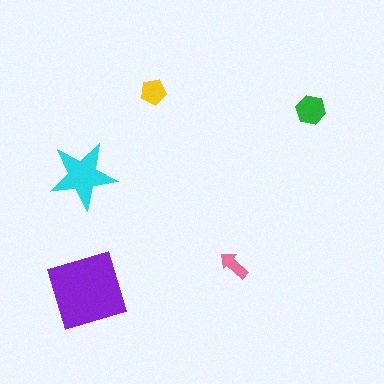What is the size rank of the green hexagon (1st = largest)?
3rd.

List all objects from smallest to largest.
The pink arrow, the yellow pentagon, the green hexagon, the cyan star, the purple diamond.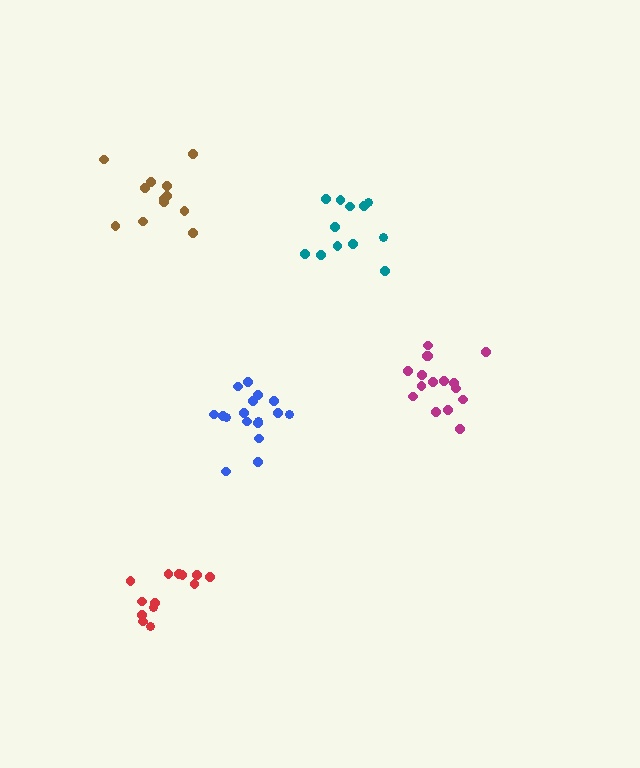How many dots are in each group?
Group 1: 16 dots, Group 2: 12 dots, Group 3: 12 dots, Group 4: 17 dots, Group 5: 13 dots (70 total).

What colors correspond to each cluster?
The clusters are colored: magenta, brown, teal, blue, red.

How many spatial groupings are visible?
There are 5 spatial groupings.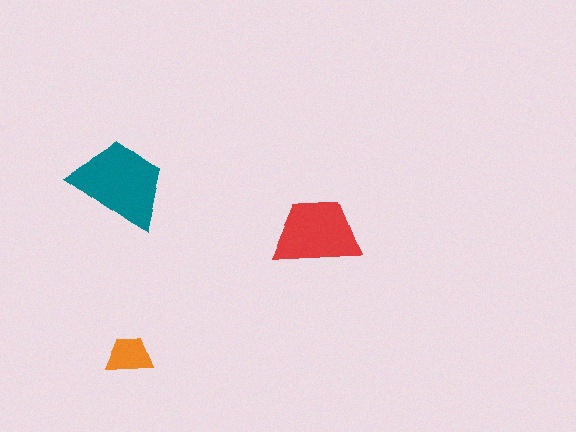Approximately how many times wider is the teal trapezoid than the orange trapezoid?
About 2 times wider.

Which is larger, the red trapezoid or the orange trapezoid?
The red one.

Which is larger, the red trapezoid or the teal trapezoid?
The teal one.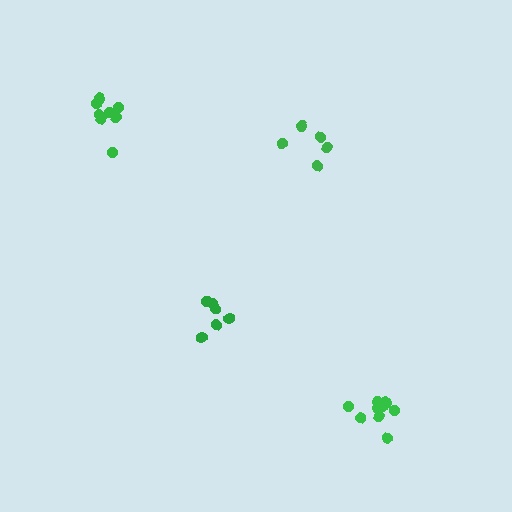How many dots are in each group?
Group 1: 7 dots, Group 2: 5 dots, Group 3: 10 dots, Group 4: 8 dots (30 total).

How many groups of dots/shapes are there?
There are 4 groups.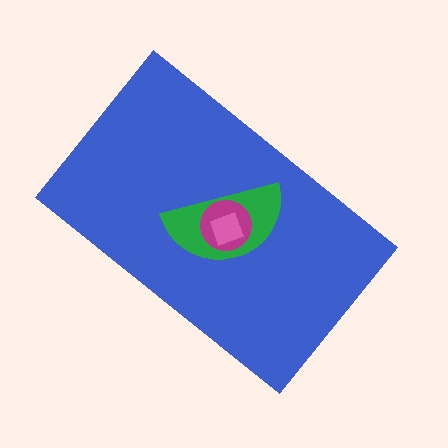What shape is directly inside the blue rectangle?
The green semicircle.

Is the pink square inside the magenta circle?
Yes.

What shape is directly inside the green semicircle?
The magenta circle.